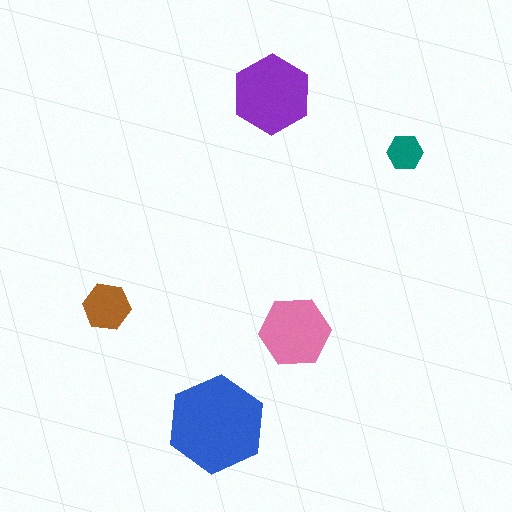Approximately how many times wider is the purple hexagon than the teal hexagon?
About 2 times wider.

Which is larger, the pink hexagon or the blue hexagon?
The blue one.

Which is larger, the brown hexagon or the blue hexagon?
The blue one.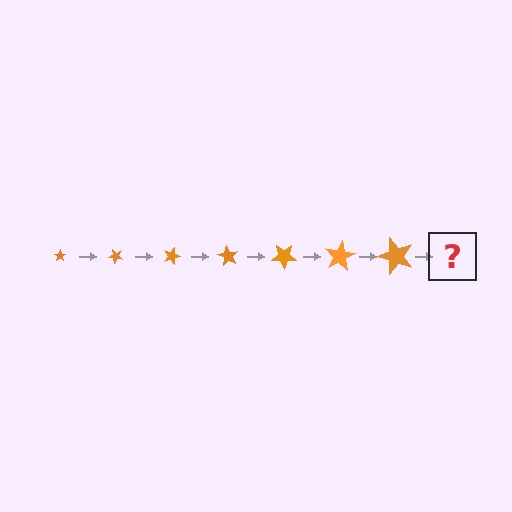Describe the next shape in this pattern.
It should be a star, larger than the previous one and rotated 315 degrees from the start.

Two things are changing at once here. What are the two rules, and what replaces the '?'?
The two rules are that the star grows larger each step and it rotates 45 degrees each step. The '?' should be a star, larger than the previous one and rotated 315 degrees from the start.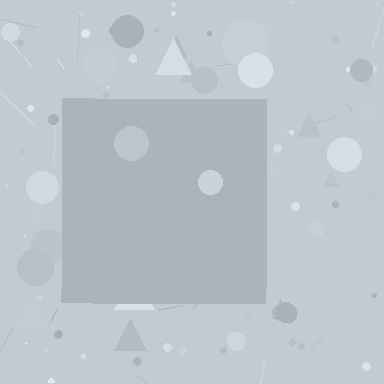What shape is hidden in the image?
A square is hidden in the image.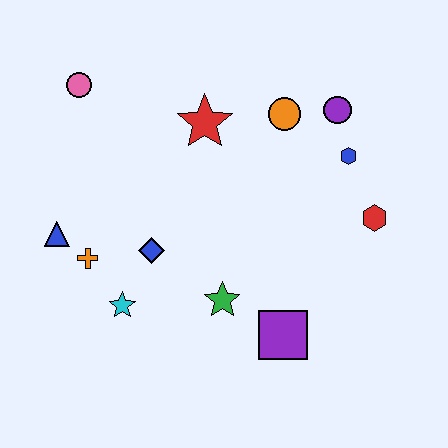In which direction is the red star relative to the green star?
The red star is above the green star.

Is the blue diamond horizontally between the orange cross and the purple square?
Yes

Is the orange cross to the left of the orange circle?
Yes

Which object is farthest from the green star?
The pink circle is farthest from the green star.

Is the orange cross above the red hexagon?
No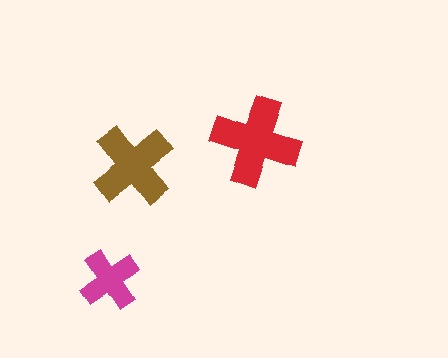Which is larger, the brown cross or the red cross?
The red one.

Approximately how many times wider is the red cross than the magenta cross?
About 1.5 times wider.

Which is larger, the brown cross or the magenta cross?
The brown one.